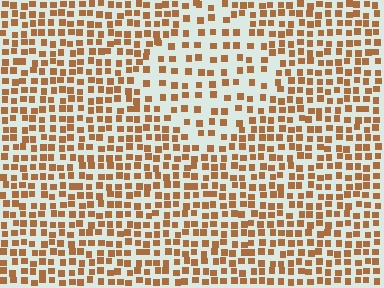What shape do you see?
I see a diamond.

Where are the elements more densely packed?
The elements are more densely packed outside the diamond boundary.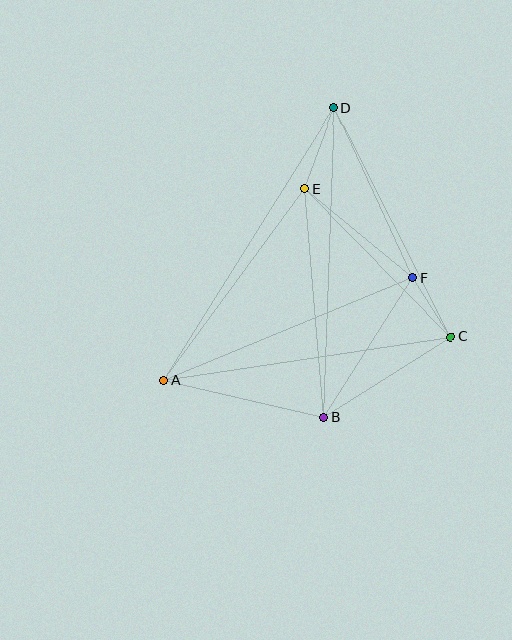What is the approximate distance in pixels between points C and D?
The distance between C and D is approximately 257 pixels.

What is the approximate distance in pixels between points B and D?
The distance between B and D is approximately 310 pixels.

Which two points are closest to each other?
Points C and F are closest to each other.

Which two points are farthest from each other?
Points A and D are farthest from each other.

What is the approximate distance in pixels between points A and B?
The distance between A and B is approximately 164 pixels.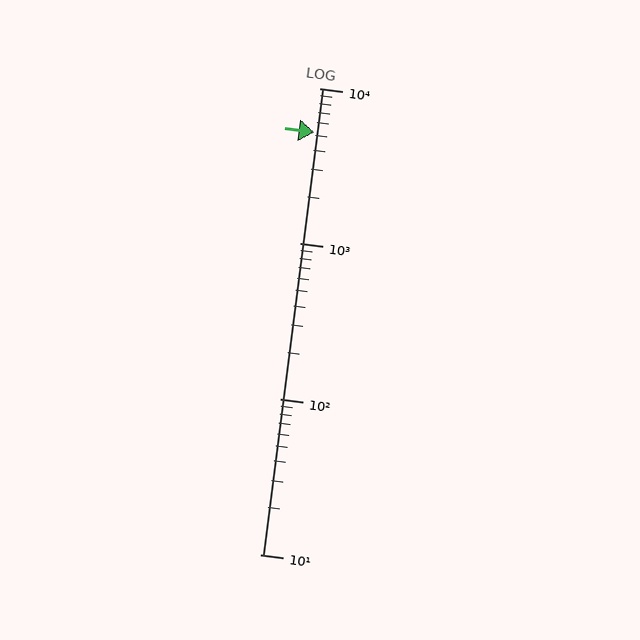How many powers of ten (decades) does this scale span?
The scale spans 3 decades, from 10 to 10000.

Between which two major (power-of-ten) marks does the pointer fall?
The pointer is between 1000 and 10000.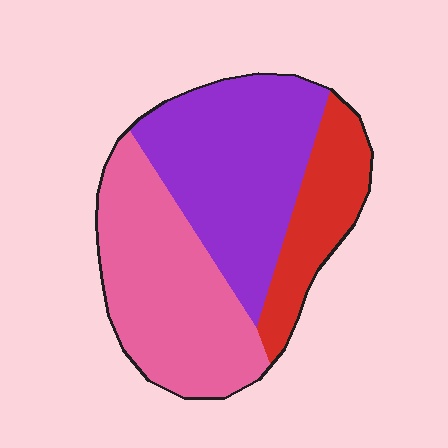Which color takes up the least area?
Red, at roughly 20%.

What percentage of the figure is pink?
Pink takes up between a quarter and a half of the figure.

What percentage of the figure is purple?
Purple takes up about two fifths (2/5) of the figure.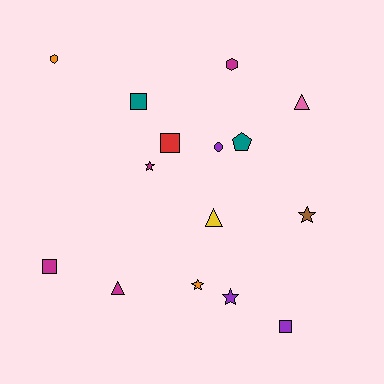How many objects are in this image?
There are 15 objects.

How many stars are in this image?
There are 4 stars.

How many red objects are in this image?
There is 1 red object.